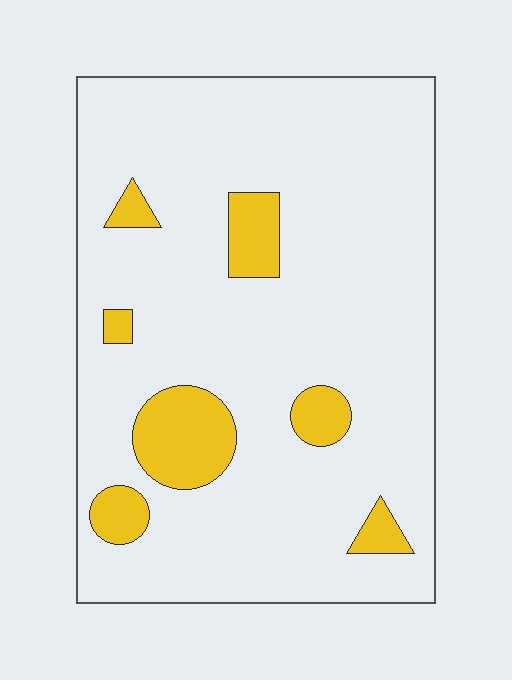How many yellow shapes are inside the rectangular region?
7.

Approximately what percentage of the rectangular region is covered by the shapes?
Approximately 10%.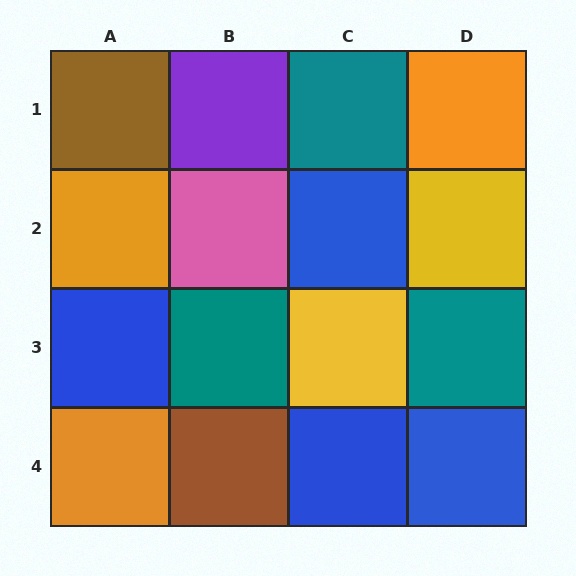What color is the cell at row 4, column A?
Orange.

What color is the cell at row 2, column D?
Yellow.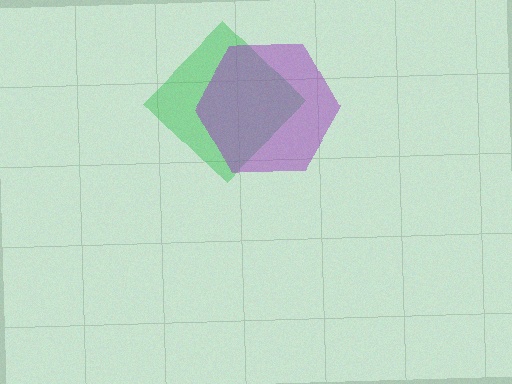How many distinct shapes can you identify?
There are 2 distinct shapes: a green diamond, a purple hexagon.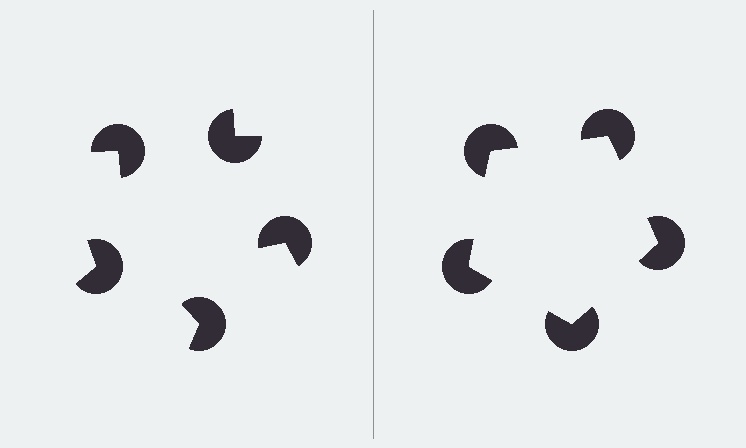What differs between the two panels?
The pac-man discs are positioned identically on both sides; only the wedge orientations differ. On the right they align to a pentagon; on the left they are misaligned.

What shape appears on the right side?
An illusory pentagon.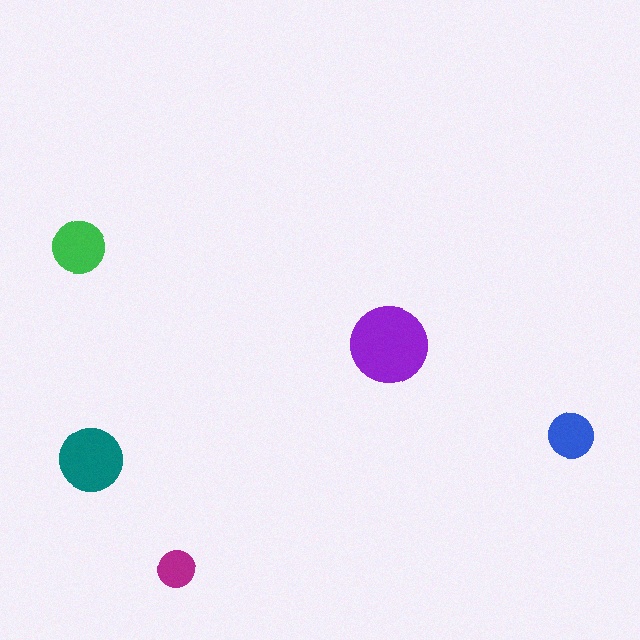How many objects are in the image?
There are 5 objects in the image.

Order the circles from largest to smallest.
the purple one, the teal one, the green one, the blue one, the magenta one.